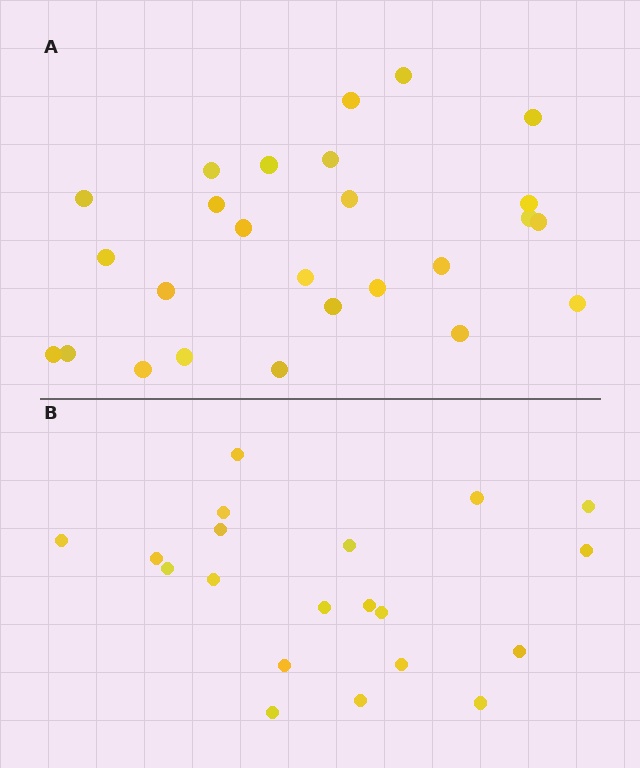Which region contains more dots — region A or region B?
Region A (the top region) has more dots.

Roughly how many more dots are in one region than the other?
Region A has about 6 more dots than region B.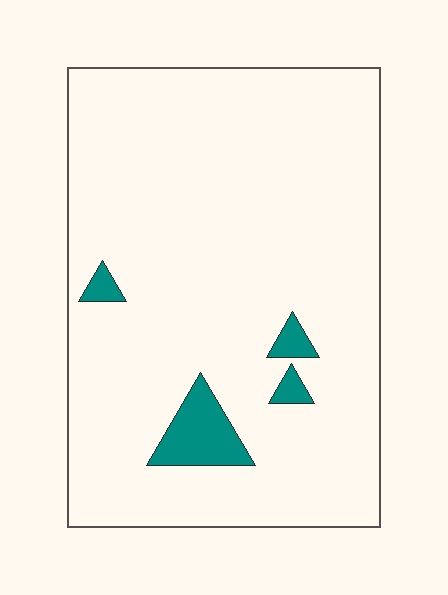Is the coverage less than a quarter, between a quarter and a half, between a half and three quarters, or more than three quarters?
Less than a quarter.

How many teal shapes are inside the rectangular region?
4.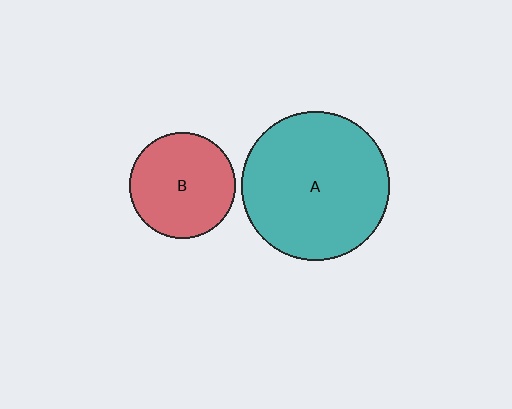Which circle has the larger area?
Circle A (teal).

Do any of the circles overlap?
No, none of the circles overlap.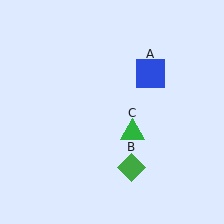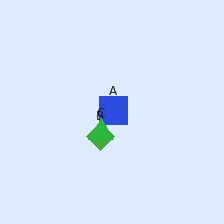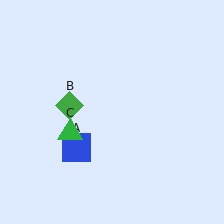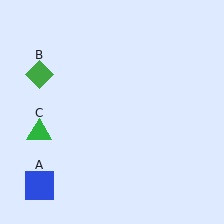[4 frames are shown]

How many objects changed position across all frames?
3 objects changed position: blue square (object A), green diamond (object B), green triangle (object C).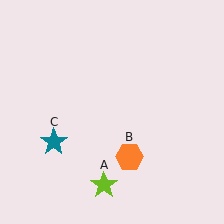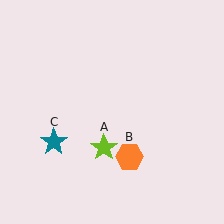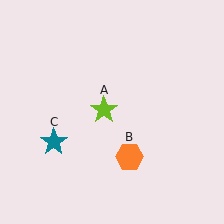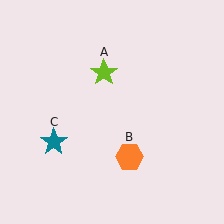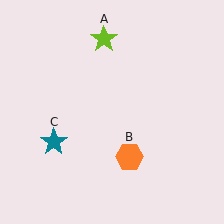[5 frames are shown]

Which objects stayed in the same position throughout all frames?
Orange hexagon (object B) and teal star (object C) remained stationary.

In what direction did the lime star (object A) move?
The lime star (object A) moved up.